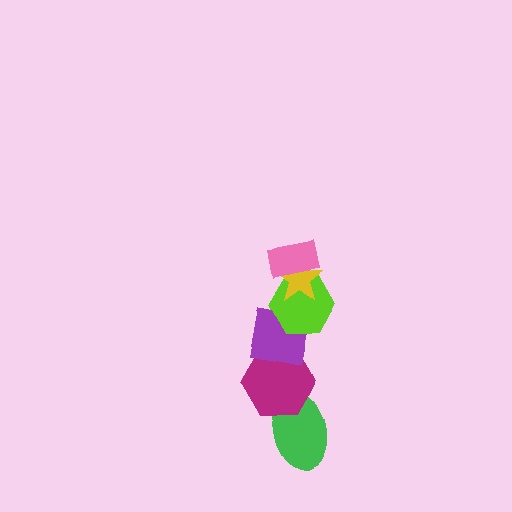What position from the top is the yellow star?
The yellow star is 2nd from the top.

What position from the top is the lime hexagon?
The lime hexagon is 3rd from the top.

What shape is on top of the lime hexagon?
The yellow star is on top of the lime hexagon.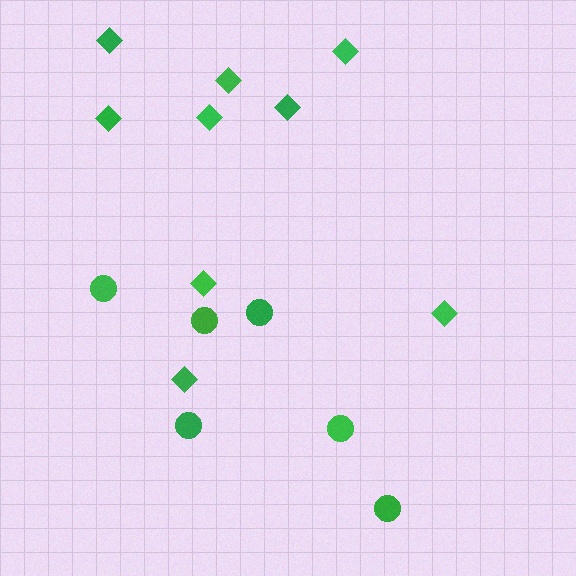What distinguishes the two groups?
There are 2 groups: one group of diamonds (9) and one group of circles (6).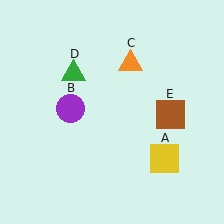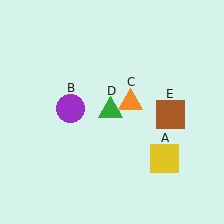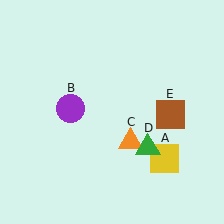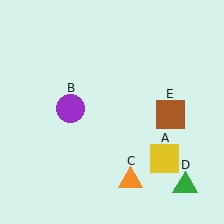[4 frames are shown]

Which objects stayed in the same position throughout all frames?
Yellow square (object A) and purple circle (object B) and brown square (object E) remained stationary.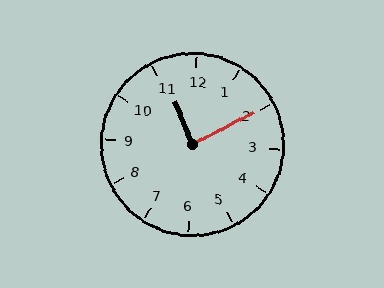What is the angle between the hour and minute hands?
Approximately 85 degrees.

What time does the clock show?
11:10.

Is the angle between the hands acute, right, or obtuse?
It is right.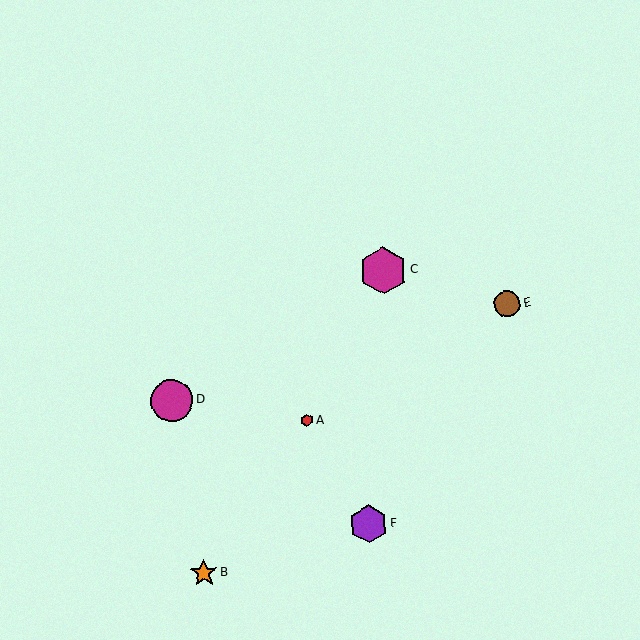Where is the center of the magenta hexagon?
The center of the magenta hexagon is at (383, 271).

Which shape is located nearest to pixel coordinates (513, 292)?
The brown circle (labeled E) at (507, 304) is nearest to that location.